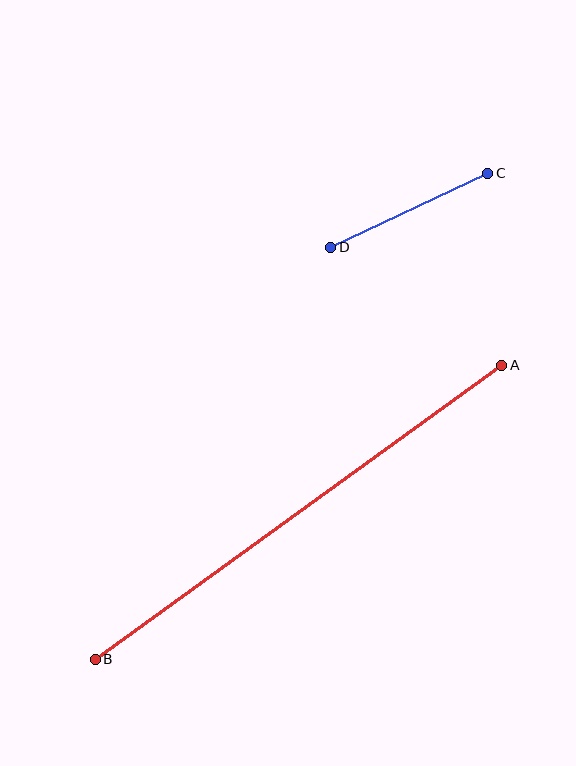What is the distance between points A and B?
The distance is approximately 501 pixels.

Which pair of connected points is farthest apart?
Points A and B are farthest apart.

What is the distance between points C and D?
The distance is approximately 174 pixels.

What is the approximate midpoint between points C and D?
The midpoint is at approximately (409, 210) pixels.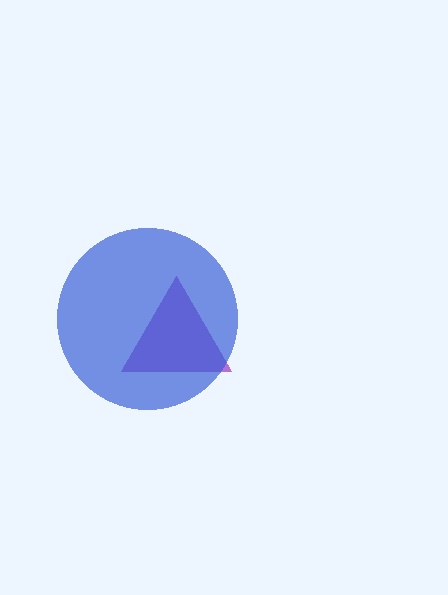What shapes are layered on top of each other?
The layered shapes are: a purple triangle, a blue circle.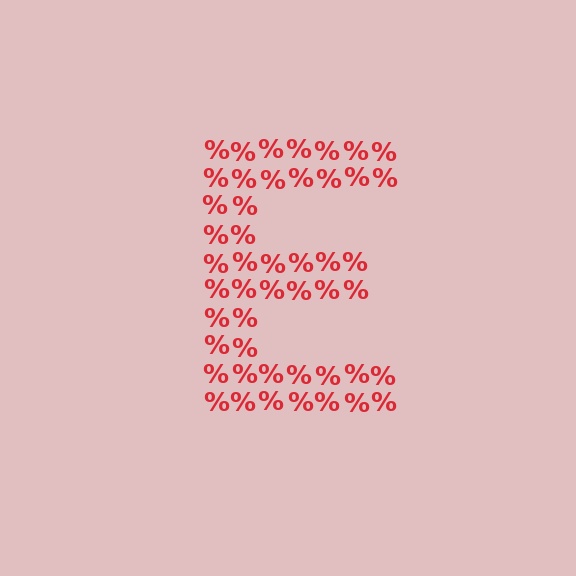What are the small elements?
The small elements are percent signs.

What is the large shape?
The large shape is the letter E.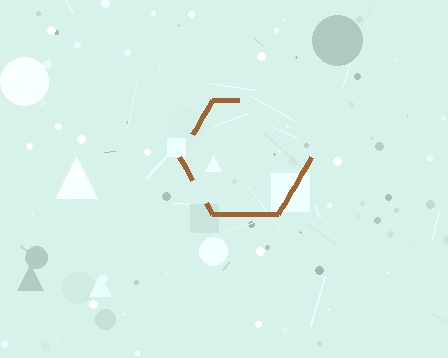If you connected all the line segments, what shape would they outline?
They would outline a hexagon.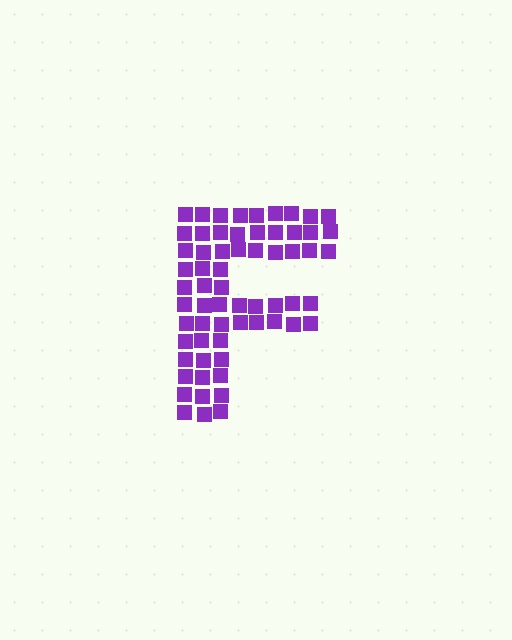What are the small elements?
The small elements are squares.